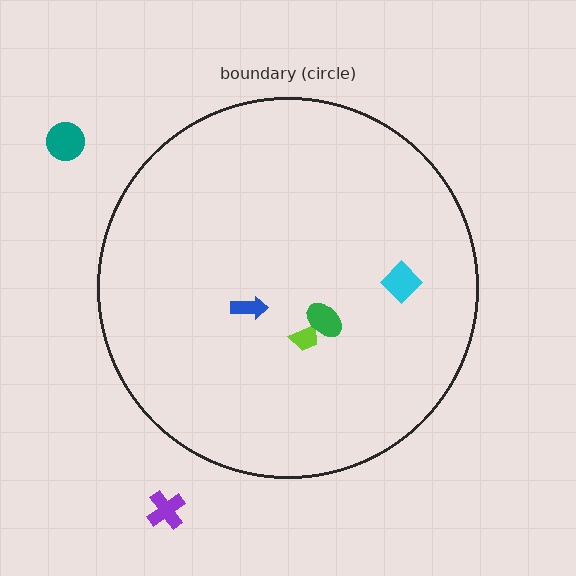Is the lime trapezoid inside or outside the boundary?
Inside.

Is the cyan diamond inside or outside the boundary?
Inside.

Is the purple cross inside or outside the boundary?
Outside.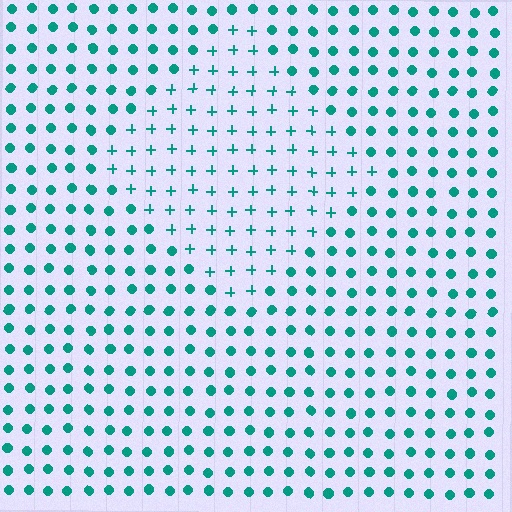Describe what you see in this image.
The image is filled with small teal elements arranged in a uniform grid. A diamond-shaped region contains plus signs, while the surrounding area contains circles. The boundary is defined purely by the change in element shape.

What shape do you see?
I see a diamond.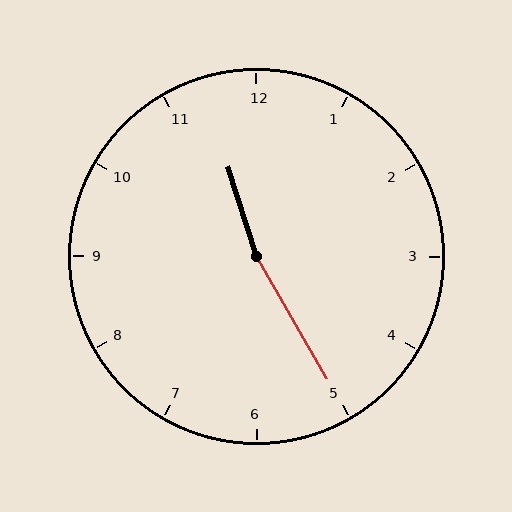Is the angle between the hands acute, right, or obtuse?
It is obtuse.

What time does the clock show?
11:25.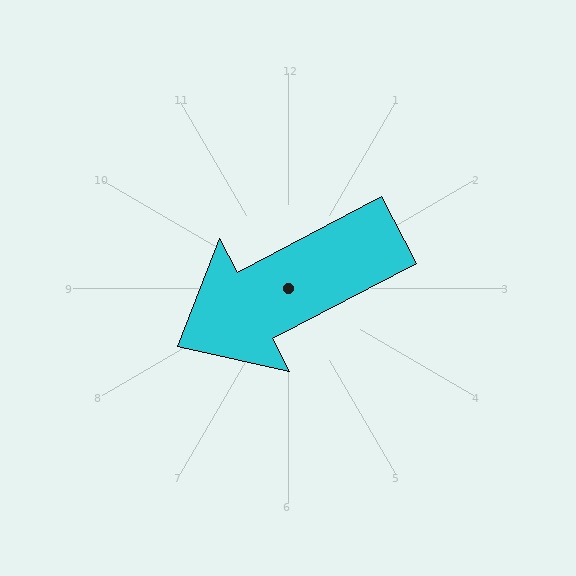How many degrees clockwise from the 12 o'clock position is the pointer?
Approximately 242 degrees.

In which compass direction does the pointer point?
Southwest.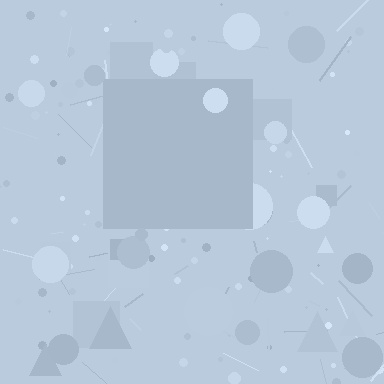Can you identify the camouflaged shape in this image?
The camouflaged shape is a square.